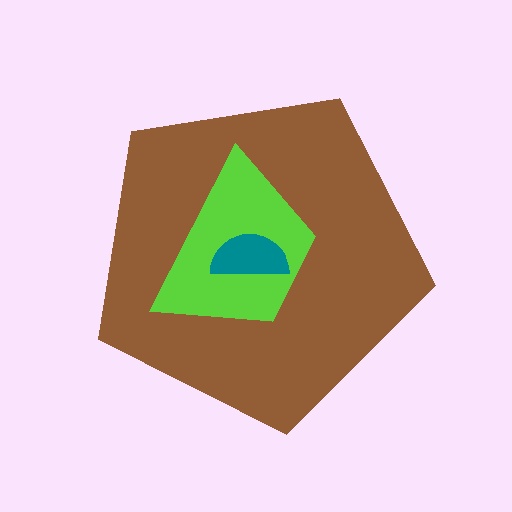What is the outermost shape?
The brown pentagon.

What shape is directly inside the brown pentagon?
The lime trapezoid.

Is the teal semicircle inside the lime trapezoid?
Yes.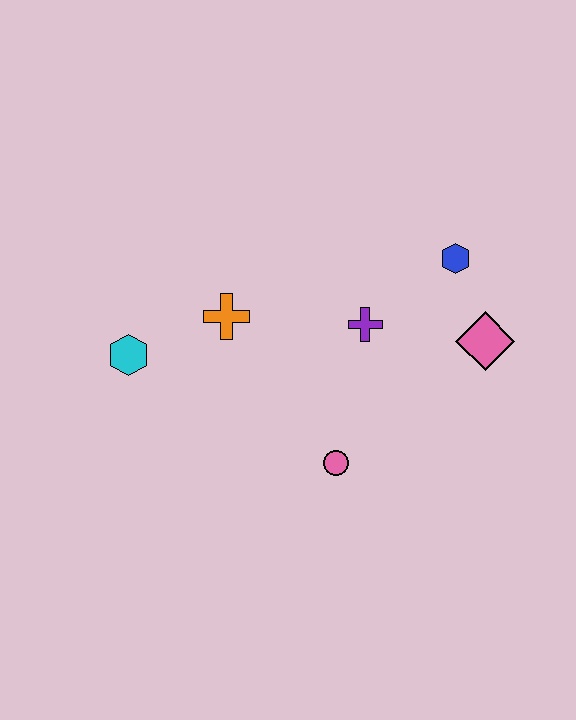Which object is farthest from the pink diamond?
The cyan hexagon is farthest from the pink diamond.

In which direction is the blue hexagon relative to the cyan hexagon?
The blue hexagon is to the right of the cyan hexagon.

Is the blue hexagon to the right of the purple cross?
Yes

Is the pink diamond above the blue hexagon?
No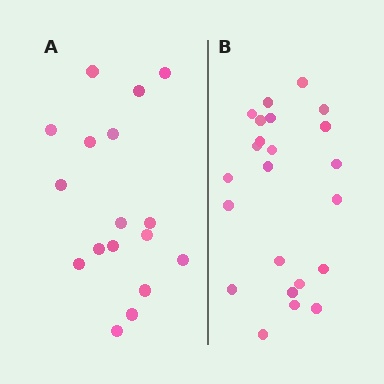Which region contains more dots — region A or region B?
Region B (the right region) has more dots.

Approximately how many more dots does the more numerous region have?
Region B has about 6 more dots than region A.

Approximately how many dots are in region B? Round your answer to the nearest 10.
About 20 dots. (The exact count is 23, which rounds to 20.)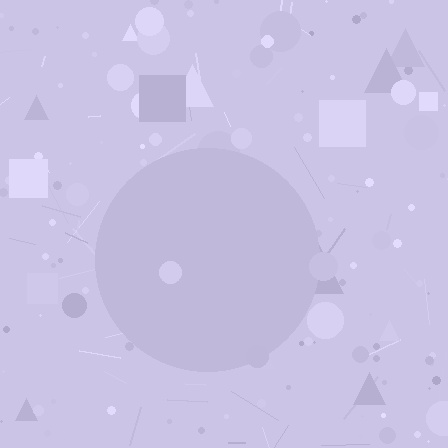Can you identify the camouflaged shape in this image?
The camouflaged shape is a circle.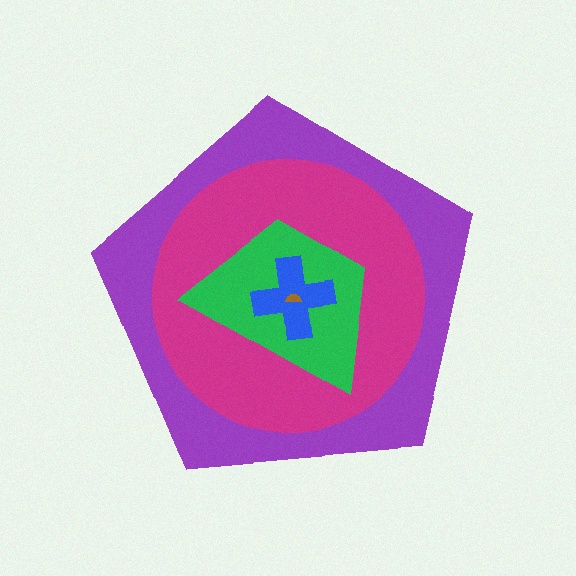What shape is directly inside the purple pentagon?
The magenta circle.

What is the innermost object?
The brown semicircle.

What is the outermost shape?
The purple pentagon.